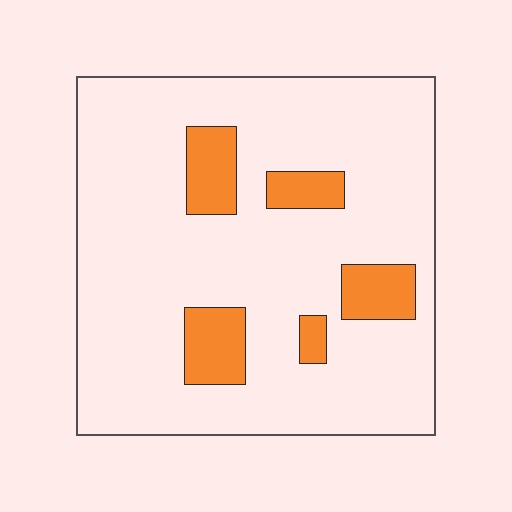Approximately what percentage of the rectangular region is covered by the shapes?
Approximately 15%.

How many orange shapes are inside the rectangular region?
5.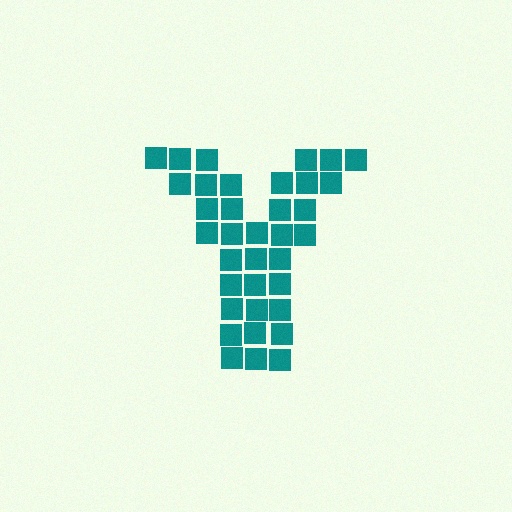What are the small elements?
The small elements are squares.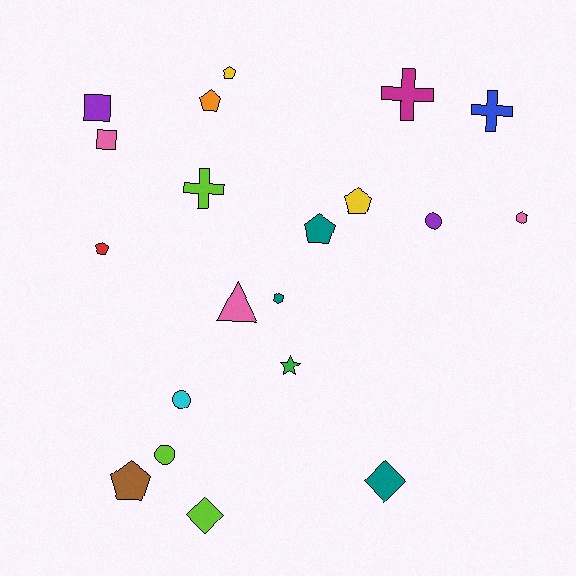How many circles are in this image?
There are 3 circles.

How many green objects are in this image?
There is 1 green object.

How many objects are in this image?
There are 20 objects.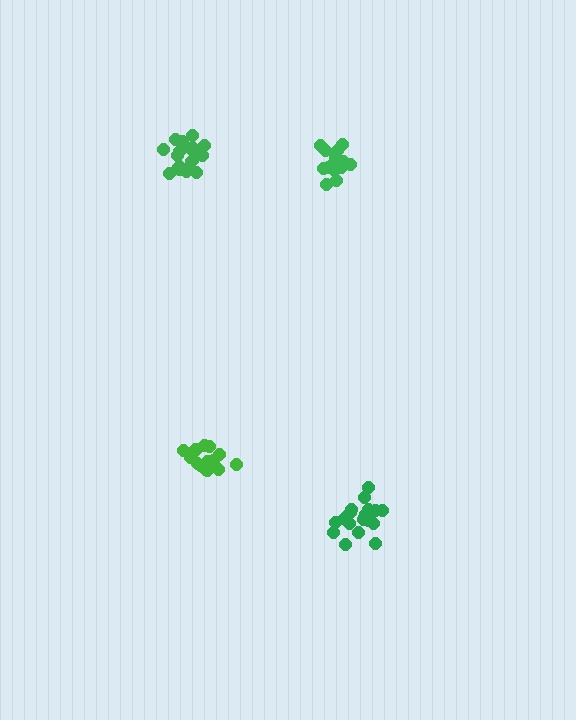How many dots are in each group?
Group 1: 20 dots, Group 2: 21 dots, Group 3: 16 dots, Group 4: 16 dots (73 total).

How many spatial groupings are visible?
There are 4 spatial groupings.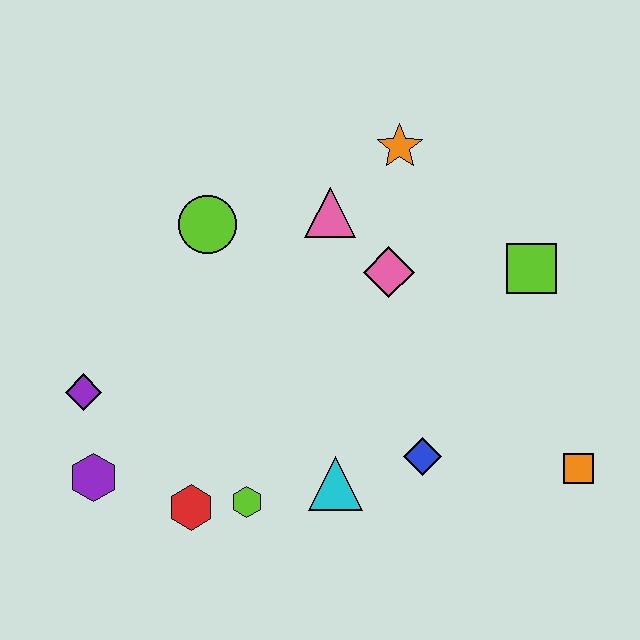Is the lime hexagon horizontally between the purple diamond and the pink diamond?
Yes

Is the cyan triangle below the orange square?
Yes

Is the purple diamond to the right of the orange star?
No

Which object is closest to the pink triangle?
The pink diamond is closest to the pink triangle.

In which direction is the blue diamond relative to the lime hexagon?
The blue diamond is to the right of the lime hexagon.